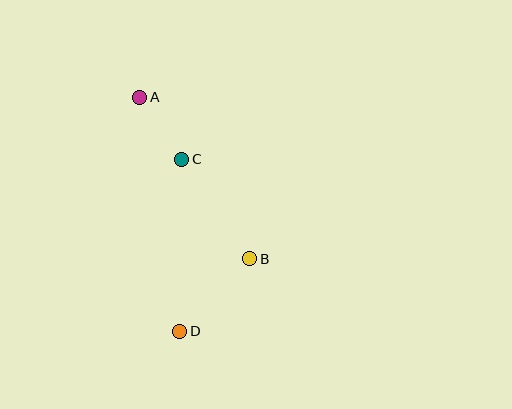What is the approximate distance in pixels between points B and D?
The distance between B and D is approximately 101 pixels.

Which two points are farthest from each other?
Points A and D are farthest from each other.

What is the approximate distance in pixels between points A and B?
The distance between A and B is approximately 196 pixels.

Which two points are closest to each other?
Points A and C are closest to each other.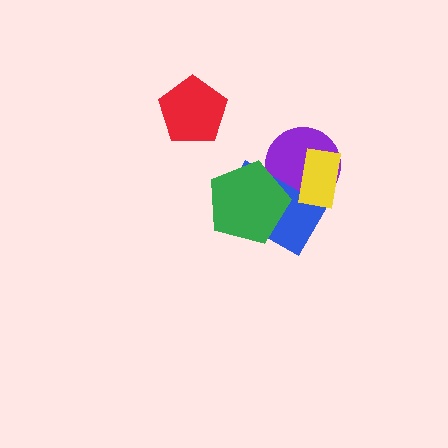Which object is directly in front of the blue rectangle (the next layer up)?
The green pentagon is directly in front of the blue rectangle.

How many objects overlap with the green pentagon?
2 objects overlap with the green pentagon.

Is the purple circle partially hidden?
Yes, it is partially covered by another shape.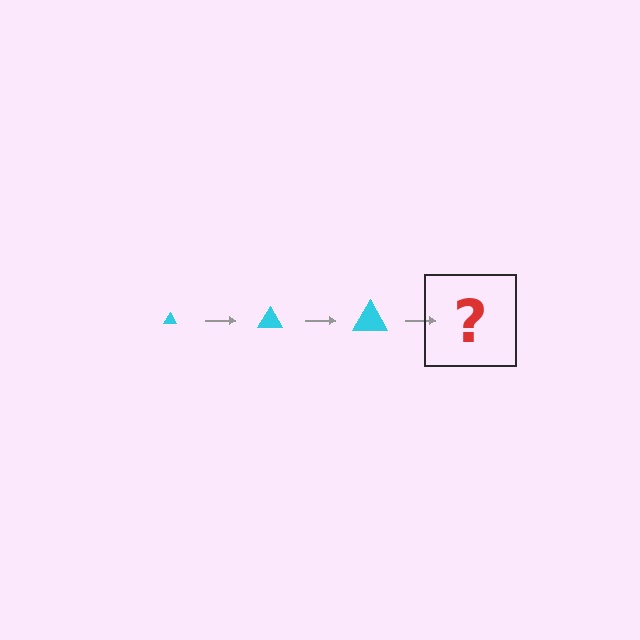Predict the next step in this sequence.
The next step is a cyan triangle, larger than the previous one.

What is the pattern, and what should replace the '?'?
The pattern is that the triangle gets progressively larger each step. The '?' should be a cyan triangle, larger than the previous one.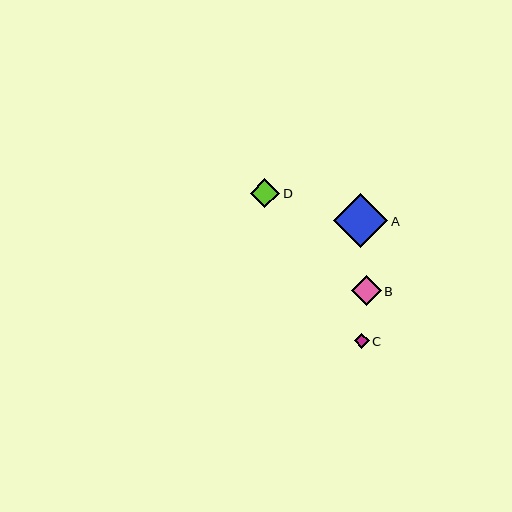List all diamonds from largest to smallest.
From largest to smallest: A, B, D, C.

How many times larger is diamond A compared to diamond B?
Diamond A is approximately 1.8 times the size of diamond B.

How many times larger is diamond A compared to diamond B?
Diamond A is approximately 1.8 times the size of diamond B.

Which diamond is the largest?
Diamond A is the largest with a size of approximately 55 pixels.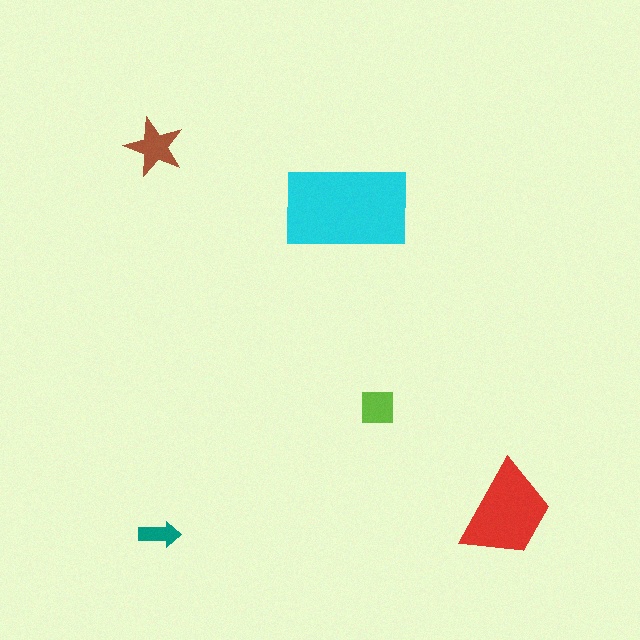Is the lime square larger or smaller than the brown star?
Smaller.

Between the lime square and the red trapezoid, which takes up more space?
The red trapezoid.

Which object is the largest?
The cyan rectangle.